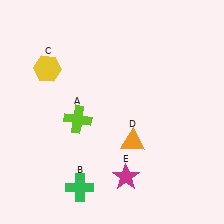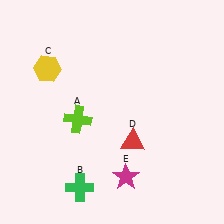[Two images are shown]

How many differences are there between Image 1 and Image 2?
There is 1 difference between the two images.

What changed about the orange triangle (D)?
In Image 1, D is orange. In Image 2, it changed to red.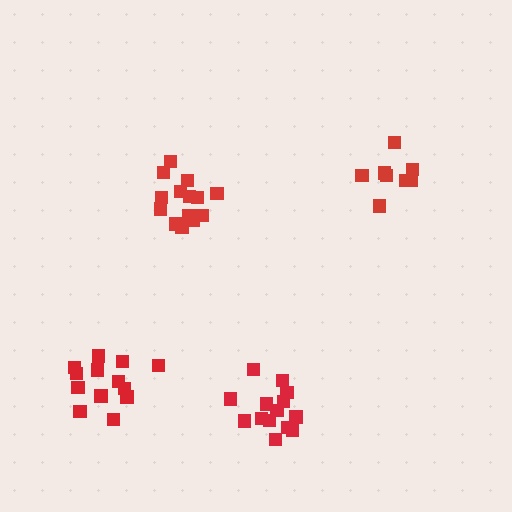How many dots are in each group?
Group 1: 8 dots, Group 2: 14 dots, Group 3: 14 dots, Group 4: 13 dots (49 total).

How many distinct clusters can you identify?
There are 4 distinct clusters.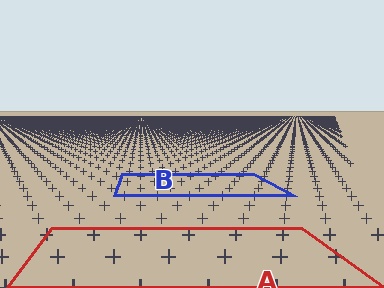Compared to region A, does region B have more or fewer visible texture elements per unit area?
Region B has more texture elements per unit area — they are packed more densely because it is farther away.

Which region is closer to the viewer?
Region A is closer. The texture elements there are larger and more spread out.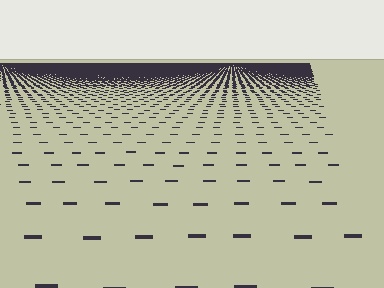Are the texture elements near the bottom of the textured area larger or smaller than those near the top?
Larger. Near the bottom, elements are closer to the viewer and appear at a bigger on-screen size.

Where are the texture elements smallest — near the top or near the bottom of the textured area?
Near the top.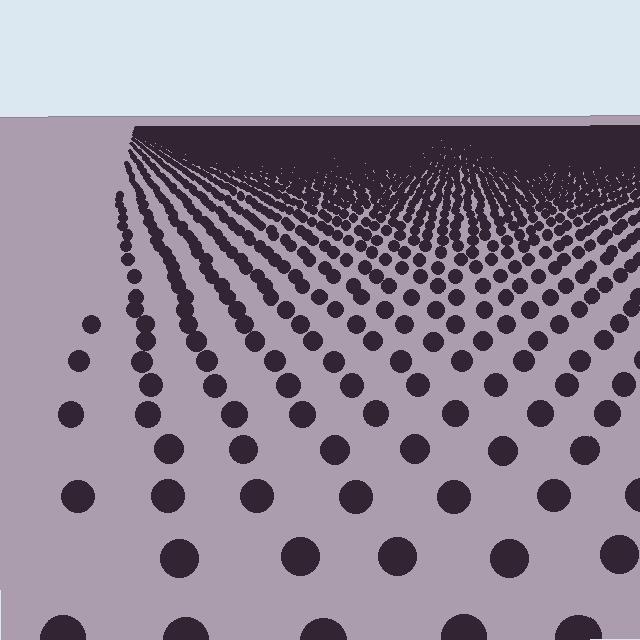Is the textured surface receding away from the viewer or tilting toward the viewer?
The surface is receding away from the viewer. Texture elements get smaller and denser toward the top.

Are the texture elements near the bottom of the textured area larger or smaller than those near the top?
Larger. Near the bottom, elements are closer to the viewer and appear at a bigger on-screen size.